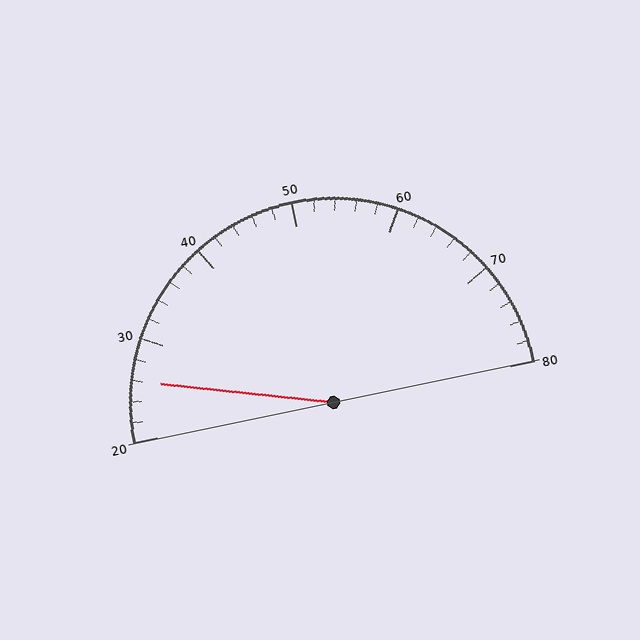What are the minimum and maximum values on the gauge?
The gauge ranges from 20 to 80.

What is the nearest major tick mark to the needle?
The nearest major tick mark is 30.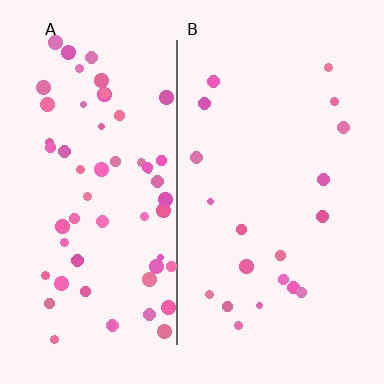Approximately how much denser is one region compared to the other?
Approximately 3.1× — region A over region B.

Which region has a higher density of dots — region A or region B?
A (the left).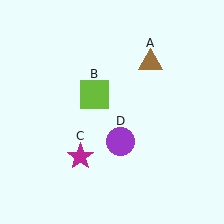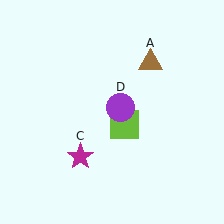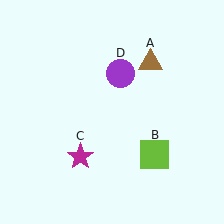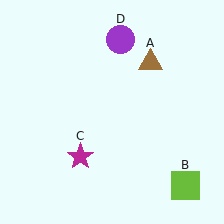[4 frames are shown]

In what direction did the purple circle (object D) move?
The purple circle (object D) moved up.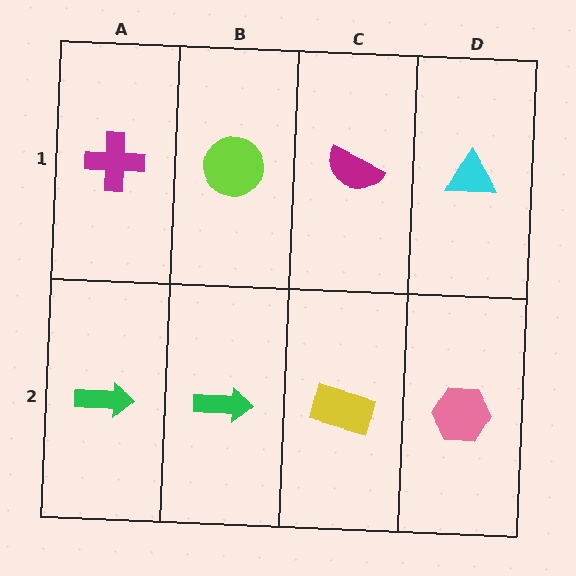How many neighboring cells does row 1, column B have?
3.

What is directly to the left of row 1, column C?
A lime circle.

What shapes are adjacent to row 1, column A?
A green arrow (row 2, column A), a lime circle (row 1, column B).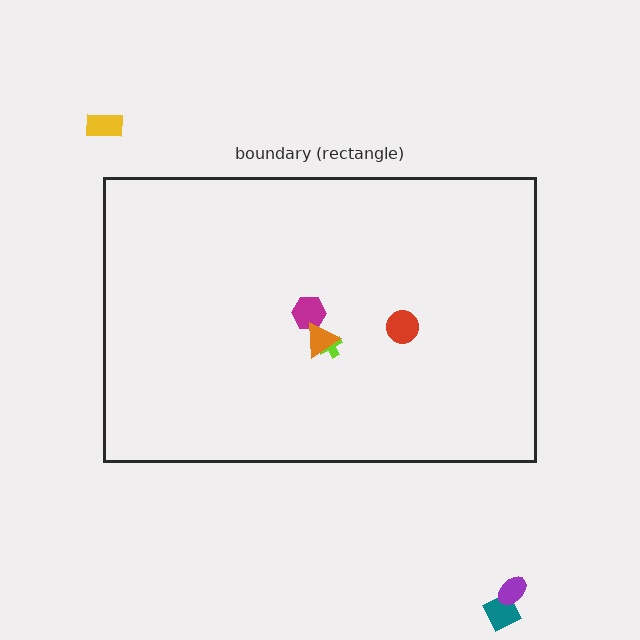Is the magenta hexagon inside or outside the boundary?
Inside.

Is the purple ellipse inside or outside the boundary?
Outside.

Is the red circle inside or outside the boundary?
Inside.